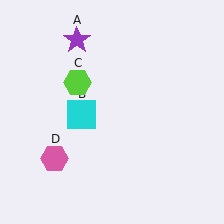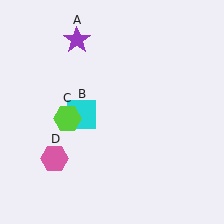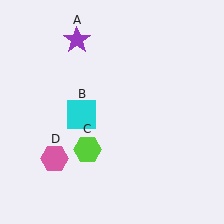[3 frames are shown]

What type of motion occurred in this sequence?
The lime hexagon (object C) rotated counterclockwise around the center of the scene.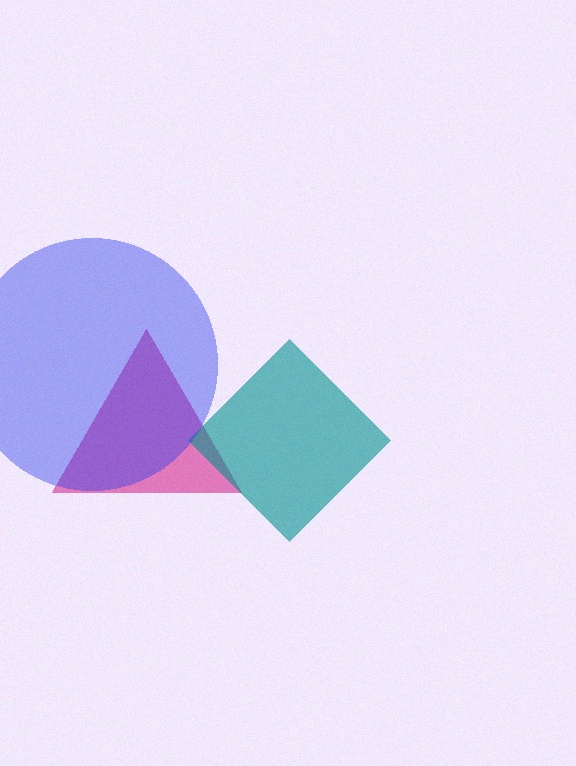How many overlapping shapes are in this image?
There are 3 overlapping shapes in the image.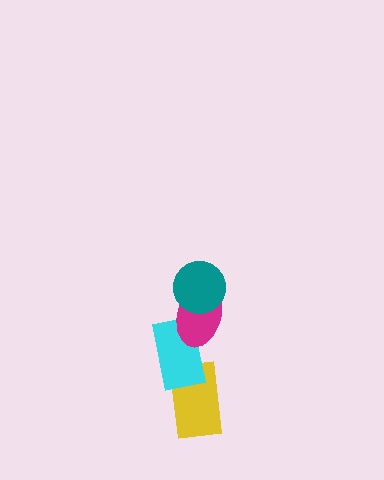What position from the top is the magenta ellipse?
The magenta ellipse is 2nd from the top.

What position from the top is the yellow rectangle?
The yellow rectangle is 4th from the top.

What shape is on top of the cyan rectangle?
The magenta ellipse is on top of the cyan rectangle.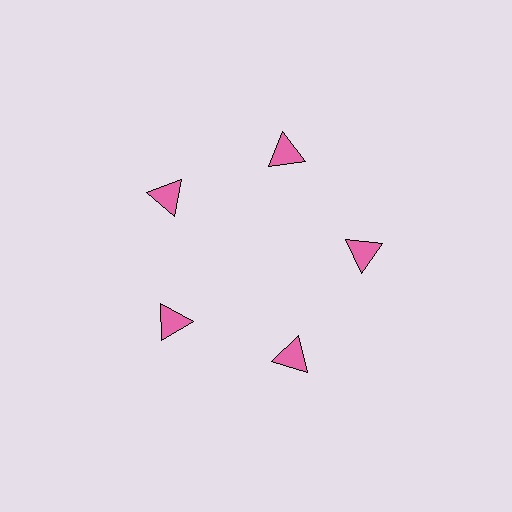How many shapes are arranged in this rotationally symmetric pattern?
There are 5 shapes, arranged in 5 groups of 1.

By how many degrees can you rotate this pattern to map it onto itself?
The pattern maps onto itself every 72 degrees of rotation.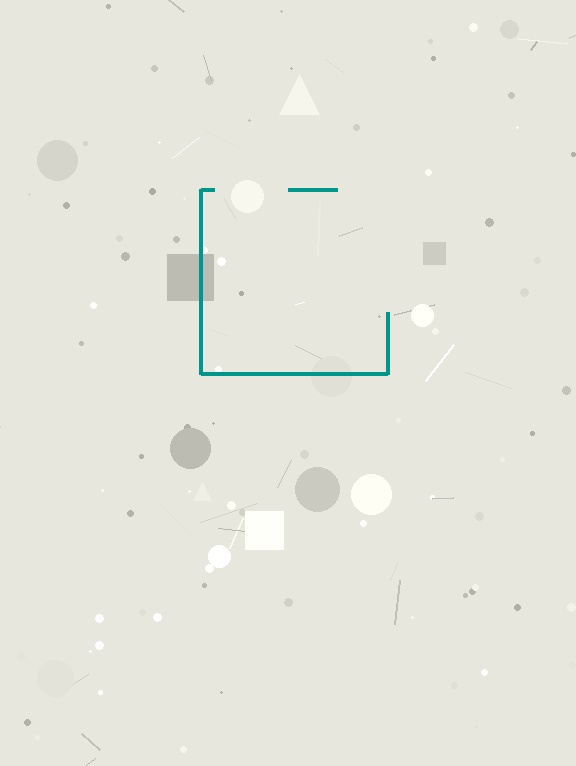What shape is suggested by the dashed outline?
The dashed outline suggests a square.